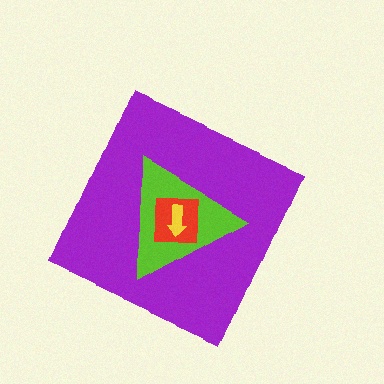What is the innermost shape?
The yellow arrow.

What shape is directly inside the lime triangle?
The red square.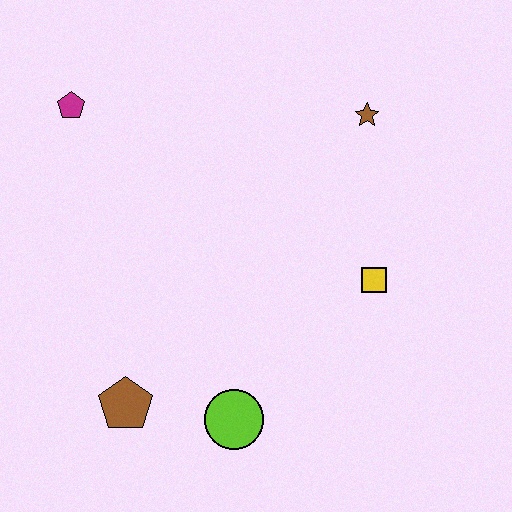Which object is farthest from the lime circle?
The magenta pentagon is farthest from the lime circle.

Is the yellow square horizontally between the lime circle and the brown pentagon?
No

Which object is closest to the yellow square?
The brown star is closest to the yellow square.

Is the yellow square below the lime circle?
No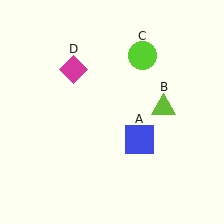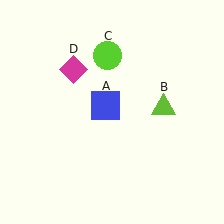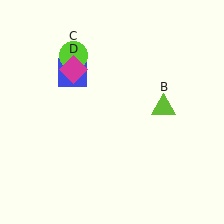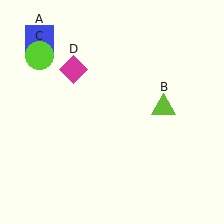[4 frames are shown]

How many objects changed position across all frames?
2 objects changed position: blue square (object A), lime circle (object C).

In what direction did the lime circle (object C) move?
The lime circle (object C) moved left.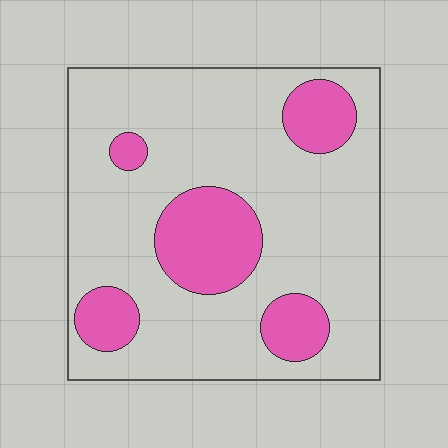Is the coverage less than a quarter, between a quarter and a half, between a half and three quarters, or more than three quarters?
Less than a quarter.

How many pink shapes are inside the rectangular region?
5.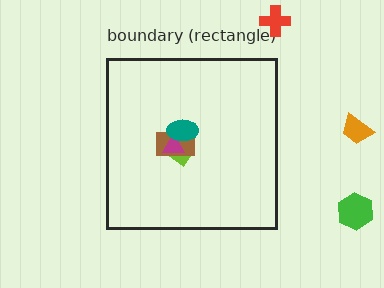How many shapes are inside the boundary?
4 inside, 3 outside.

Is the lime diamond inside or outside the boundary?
Inside.